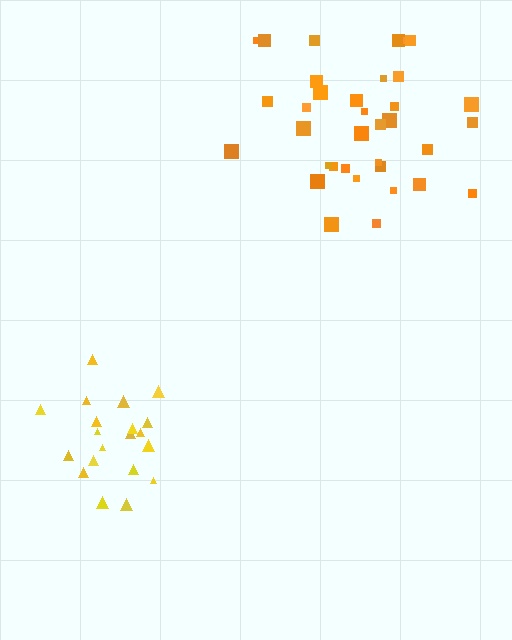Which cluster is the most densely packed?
Yellow.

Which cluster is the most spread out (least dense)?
Orange.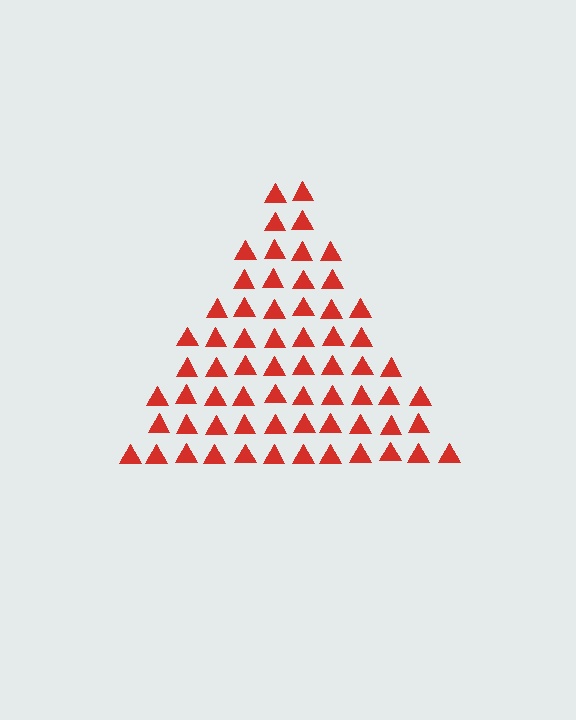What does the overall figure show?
The overall figure shows a triangle.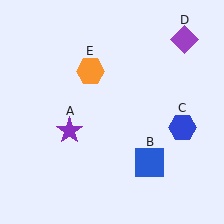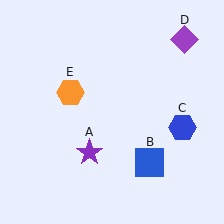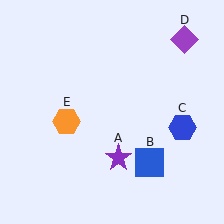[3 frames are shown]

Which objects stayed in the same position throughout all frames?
Blue square (object B) and blue hexagon (object C) and purple diamond (object D) remained stationary.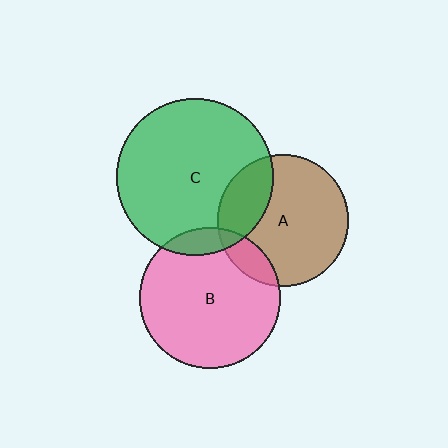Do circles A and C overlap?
Yes.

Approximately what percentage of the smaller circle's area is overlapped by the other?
Approximately 25%.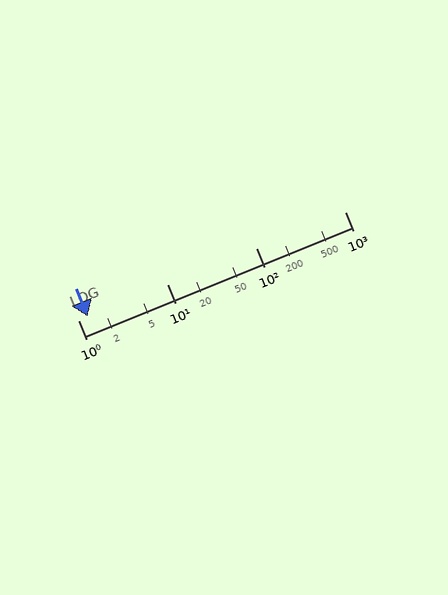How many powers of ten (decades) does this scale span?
The scale spans 3 decades, from 1 to 1000.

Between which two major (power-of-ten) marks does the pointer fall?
The pointer is between 1 and 10.